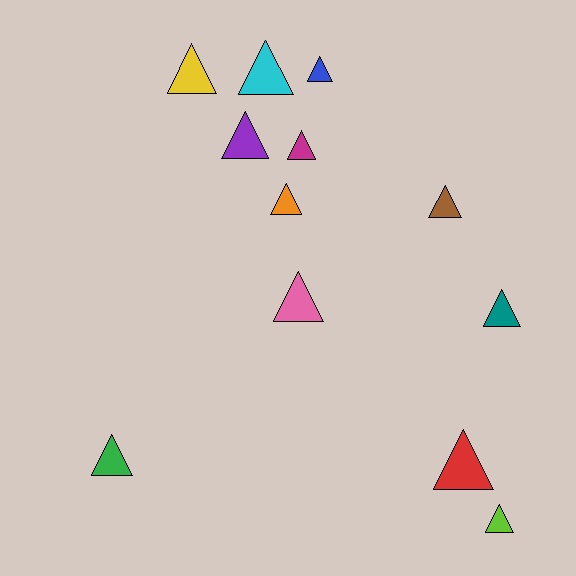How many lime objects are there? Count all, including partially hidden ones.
There is 1 lime object.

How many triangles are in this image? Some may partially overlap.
There are 12 triangles.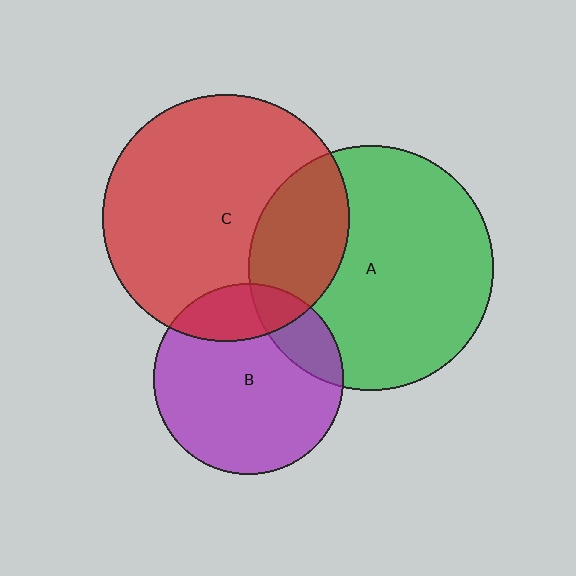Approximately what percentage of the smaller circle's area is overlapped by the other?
Approximately 20%.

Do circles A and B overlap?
Yes.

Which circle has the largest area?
Circle C (red).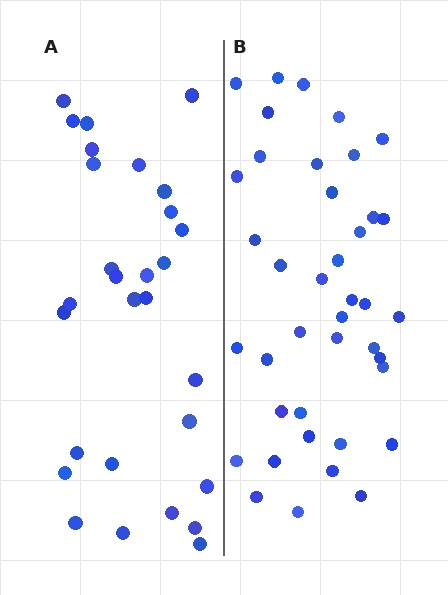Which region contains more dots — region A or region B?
Region B (the right region) has more dots.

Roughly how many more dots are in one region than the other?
Region B has roughly 12 or so more dots than region A.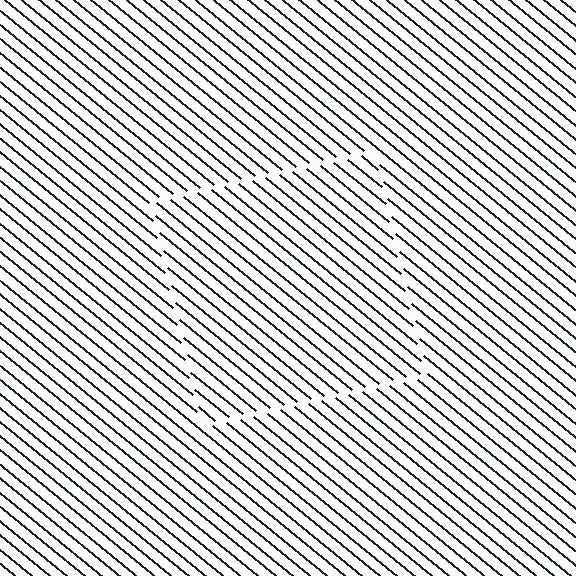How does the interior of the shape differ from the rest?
The interior of the shape contains the same grating, shifted by half a period — the contour is defined by the phase discontinuity where line-ends from the inner and outer gratings abut.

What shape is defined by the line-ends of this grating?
An illusory square. The interior of the shape contains the same grating, shifted by half a period — the contour is defined by the phase discontinuity where line-ends from the inner and outer gratings abut.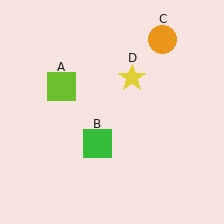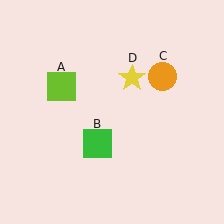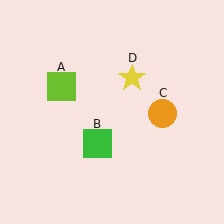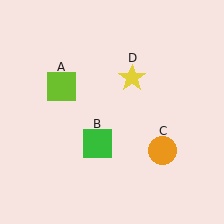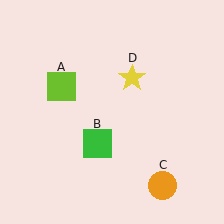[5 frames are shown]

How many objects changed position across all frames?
1 object changed position: orange circle (object C).